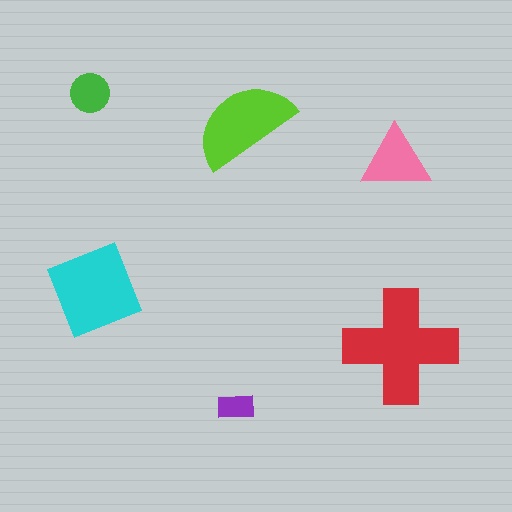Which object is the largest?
The red cross.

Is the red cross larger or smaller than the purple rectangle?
Larger.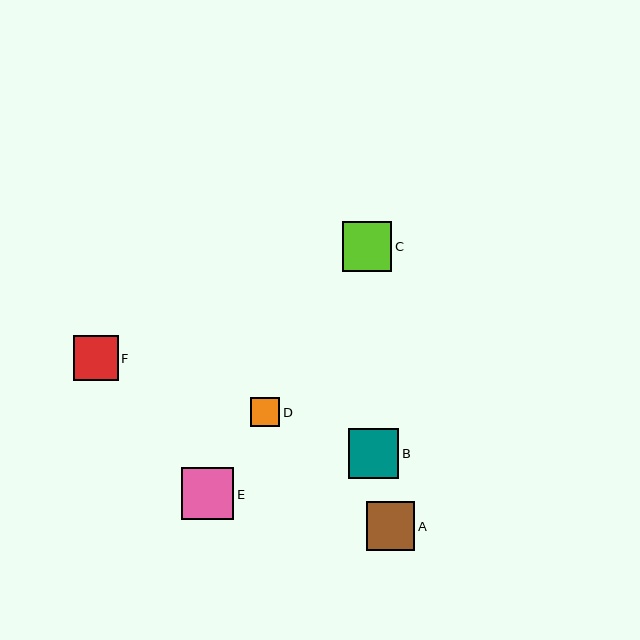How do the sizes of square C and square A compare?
Square C and square A are approximately the same size.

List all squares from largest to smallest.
From largest to smallest: E, B, C, A, F, D.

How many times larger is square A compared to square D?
Square A is approximately 1.7 times the size of square D.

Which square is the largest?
Square E is the largest with a size of approximately 52 pixels.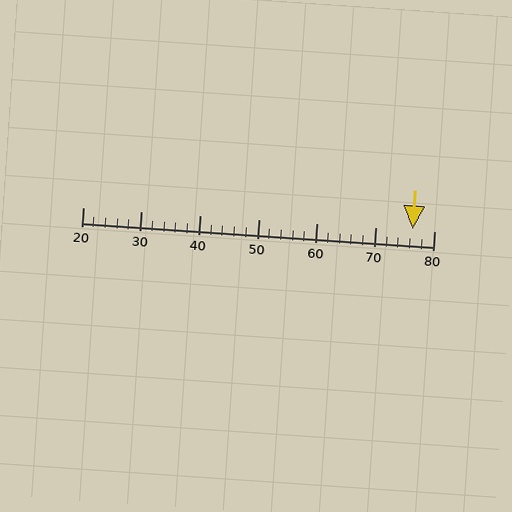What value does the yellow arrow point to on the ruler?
The yellow arrow points to approximately 76.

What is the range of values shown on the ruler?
The ruler shows values from 20 to 80.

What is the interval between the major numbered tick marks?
The major tick marks are spaced 10 units apart.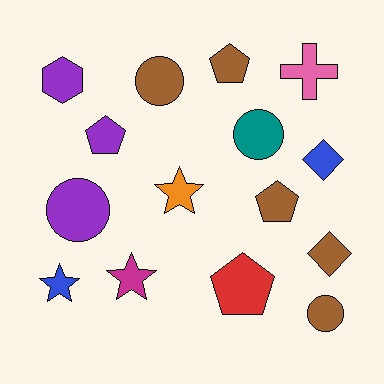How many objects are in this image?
There are 15 objects.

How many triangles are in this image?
There are no triangles.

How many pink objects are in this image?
There is 1 pink object.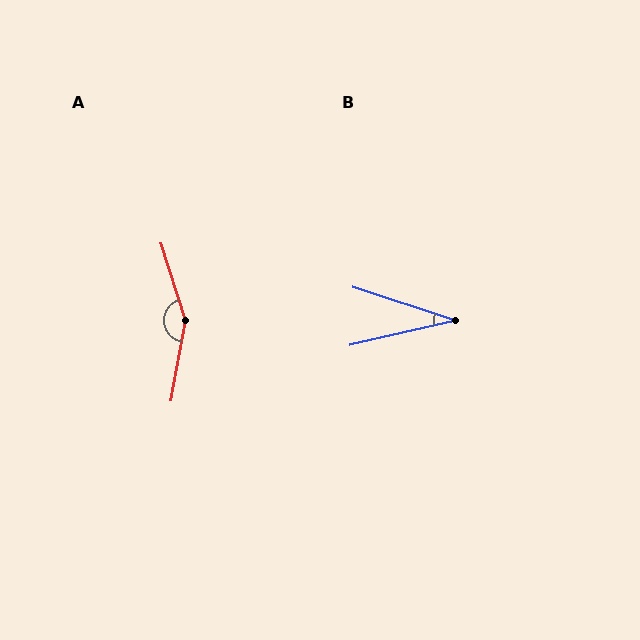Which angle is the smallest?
B, at approximately 31 degrees.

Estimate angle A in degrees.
Approximately 152 degrees.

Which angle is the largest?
A, at approximately 152 degrees.